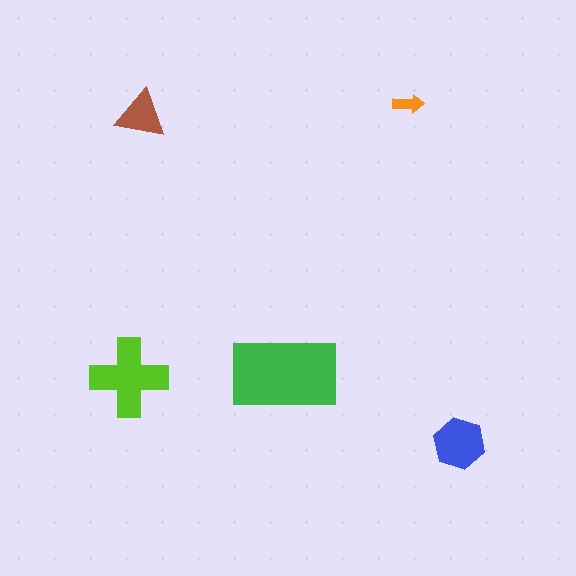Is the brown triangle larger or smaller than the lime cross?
Smaller.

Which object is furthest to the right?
The blue hexagon is rightmost.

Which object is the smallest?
The orange arrow.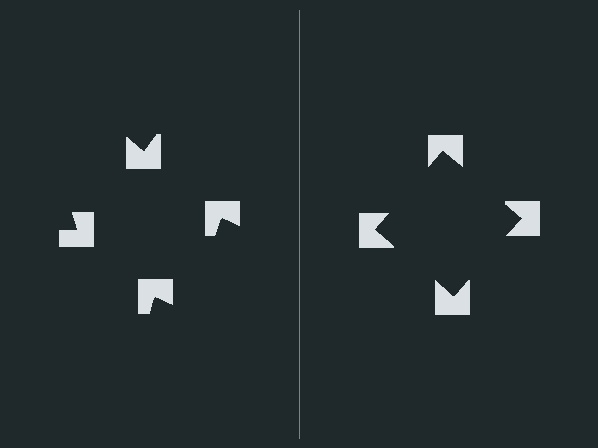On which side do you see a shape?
An illusory square appears on the right side. On the left side the wedge cuts are rotated, so no coherent shape forms.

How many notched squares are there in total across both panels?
8 — 4 on each side.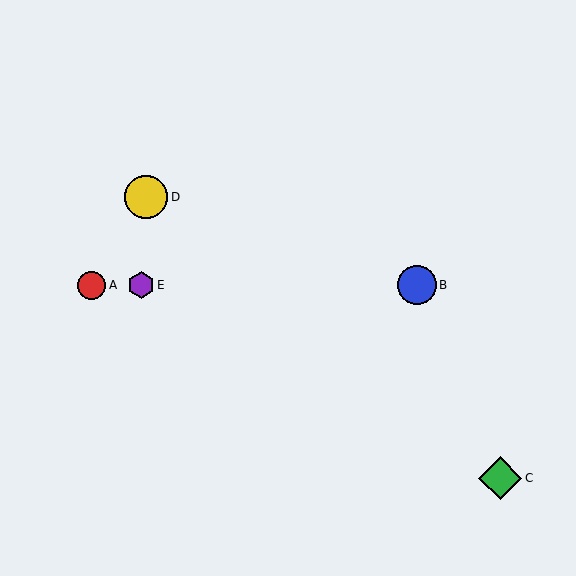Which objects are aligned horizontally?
Objects A, B, E are aligned horizontally.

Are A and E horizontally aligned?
Yes, both are at y≈285.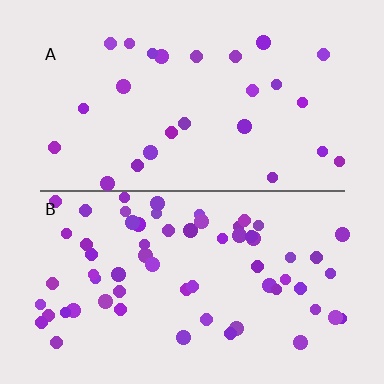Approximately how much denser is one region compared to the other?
Approximately 2.4× — region B over region A.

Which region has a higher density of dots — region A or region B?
B (the bottom).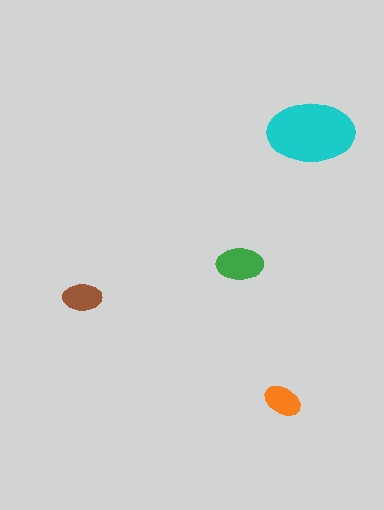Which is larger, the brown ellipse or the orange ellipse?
The brown one.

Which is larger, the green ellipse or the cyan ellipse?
The cyan one.